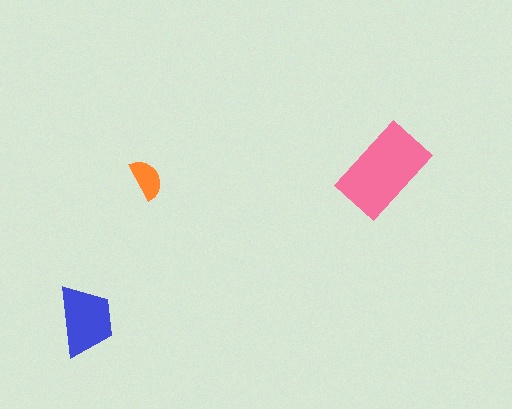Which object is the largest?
The pink rectangle.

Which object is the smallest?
The orange semicircle.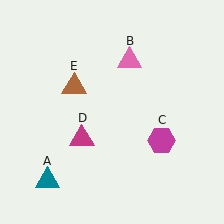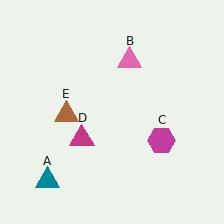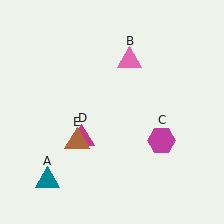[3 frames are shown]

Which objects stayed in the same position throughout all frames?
Teal triangle (object A) and pink triangle (object B) and magenta hexagon (object C) and magenta triangle (object D) remained stationary.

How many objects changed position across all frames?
1 object changed position: brown triangle (object E).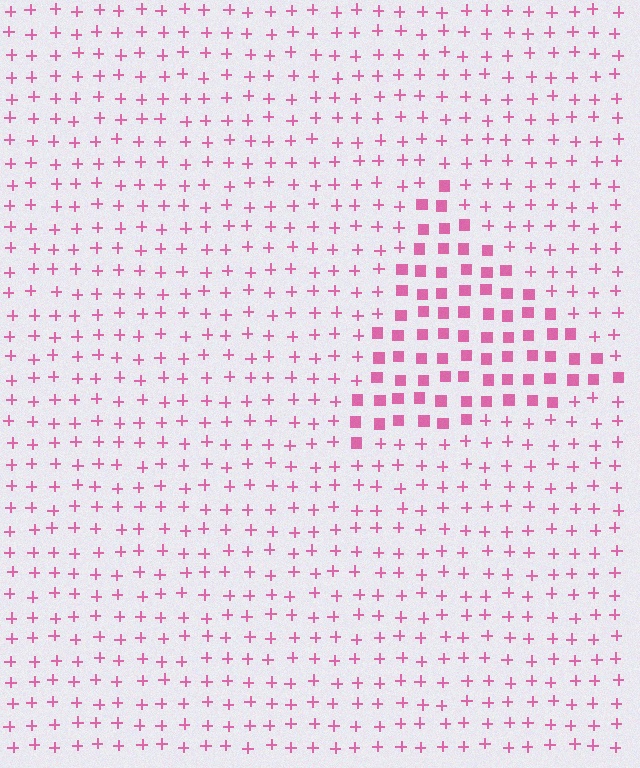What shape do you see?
I see a triangle.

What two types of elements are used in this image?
The image uses squares inside the triangle region and plus signs outside it.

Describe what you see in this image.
The image is filled with small pink elements arranged in a uniform grid. A triangle-shaped region contains squares, while the surrounding area contains plus signs. The boundary is defined purely by the change in element shape.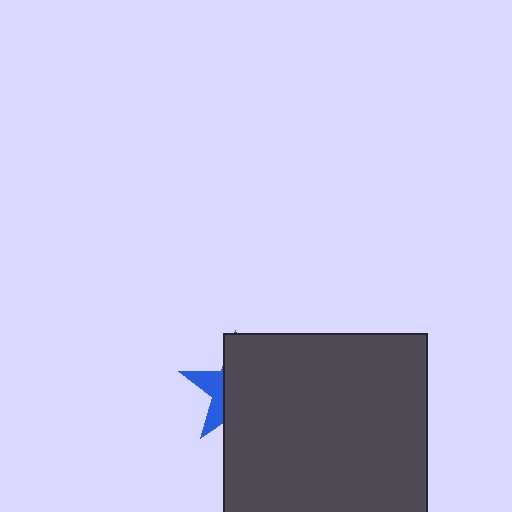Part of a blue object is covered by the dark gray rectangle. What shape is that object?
It is a star.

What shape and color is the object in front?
The object in front is a dark gray rectangle.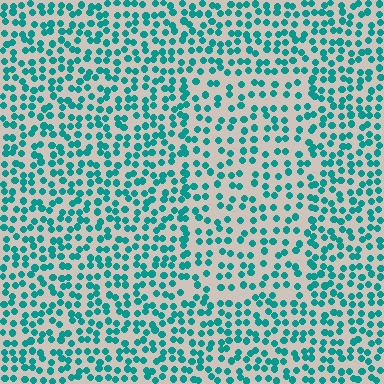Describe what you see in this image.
The image contains small teal elements arranged at two different densities. A rectangle-shaped region is visible where the elements are less densely packed than the surrounding area.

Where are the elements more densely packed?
The elements are more densely packed outside the rectangle boundary.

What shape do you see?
I see a rectangle.